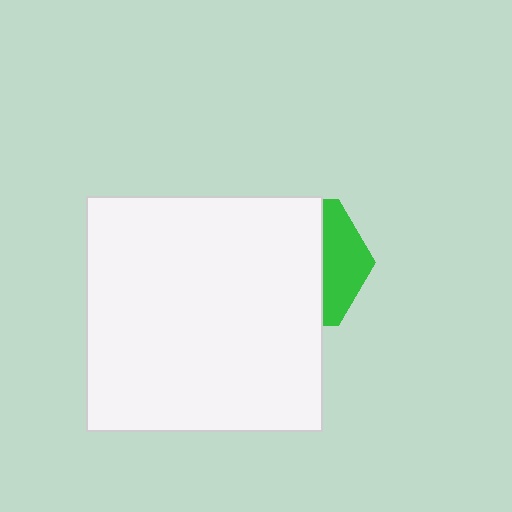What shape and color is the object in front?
The object in front is a white square.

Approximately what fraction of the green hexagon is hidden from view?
Roughly 69% of the green hexagon is hidden behind the white square.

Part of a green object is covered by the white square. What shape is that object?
It is a hexagon.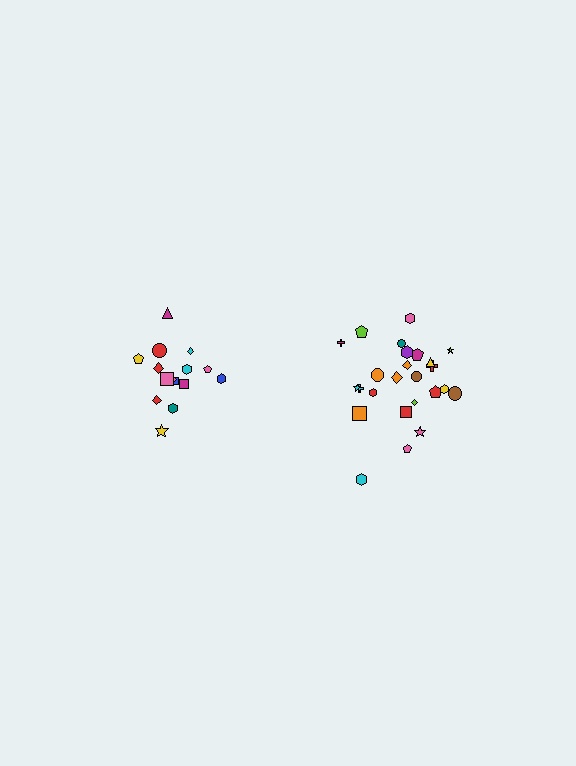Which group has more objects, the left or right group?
The right group.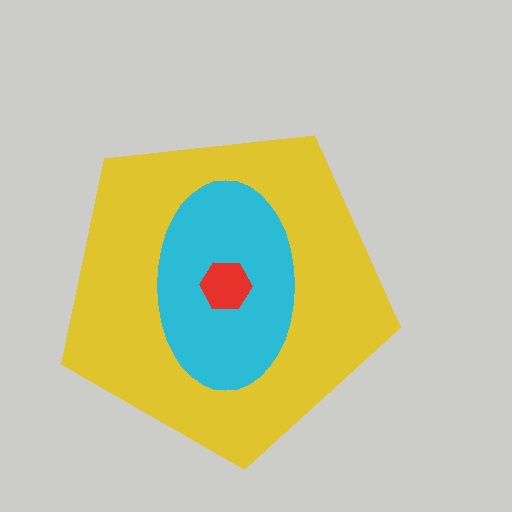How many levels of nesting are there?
3.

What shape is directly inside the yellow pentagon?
The cyan ellipse.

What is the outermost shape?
The yellow pentagon.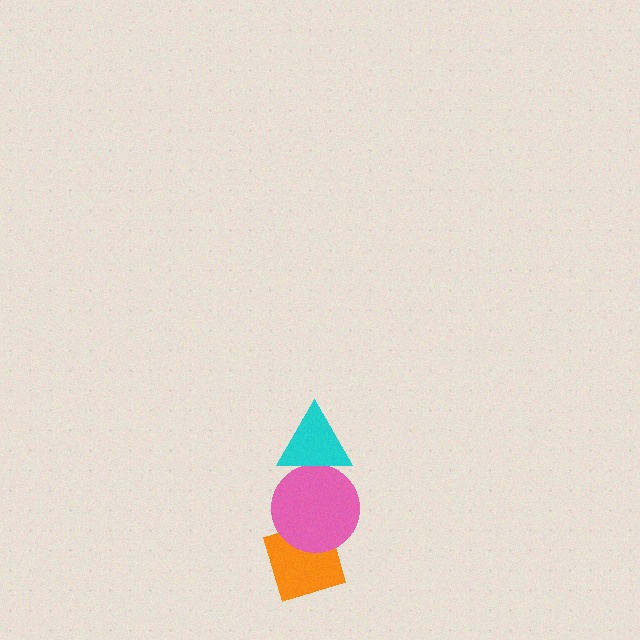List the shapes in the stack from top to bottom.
From top to bottom: the cyan triangle, the pink circle, the orange diamond.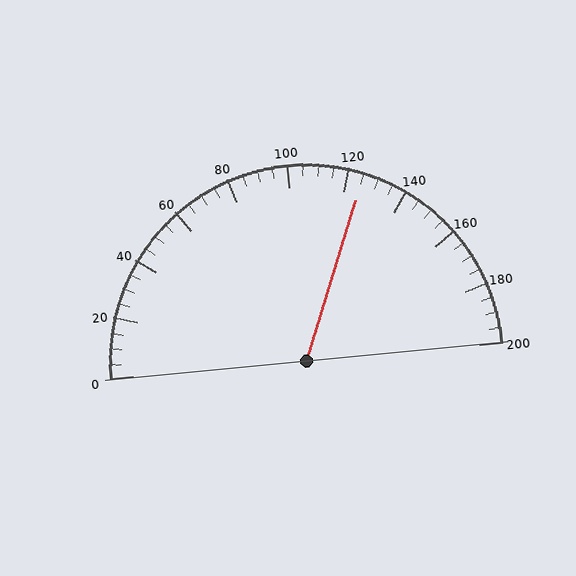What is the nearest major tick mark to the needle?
The nearest major tick mark is 120.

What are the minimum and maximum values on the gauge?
The gauge ranges from 0 to 200.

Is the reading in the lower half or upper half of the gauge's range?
The reading is in the upper half of the range (0 to 200).